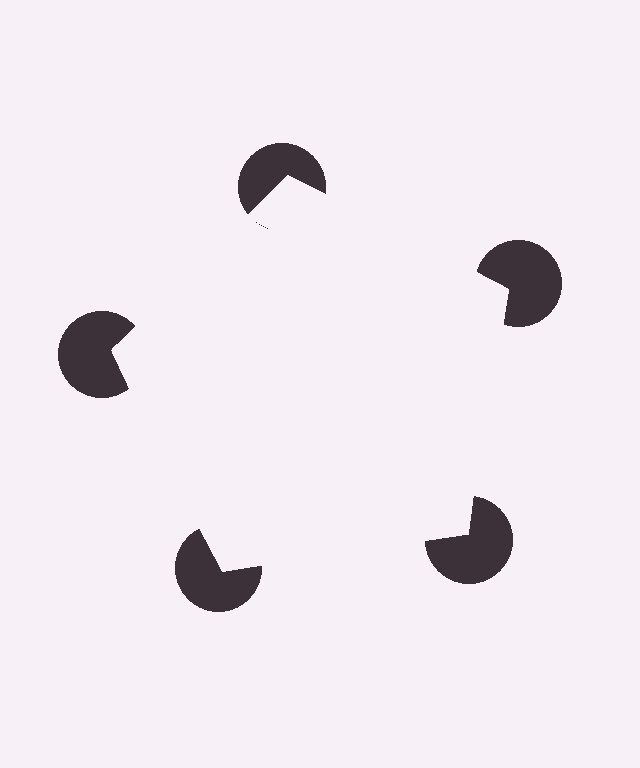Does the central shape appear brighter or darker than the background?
It typically appears slightly brighter than the background, even though no actual brightness change is drawn.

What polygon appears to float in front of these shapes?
An illusory pentagon — its edges are inferred from the aligned wedge cuts in the pac-man discs, not physically drawn.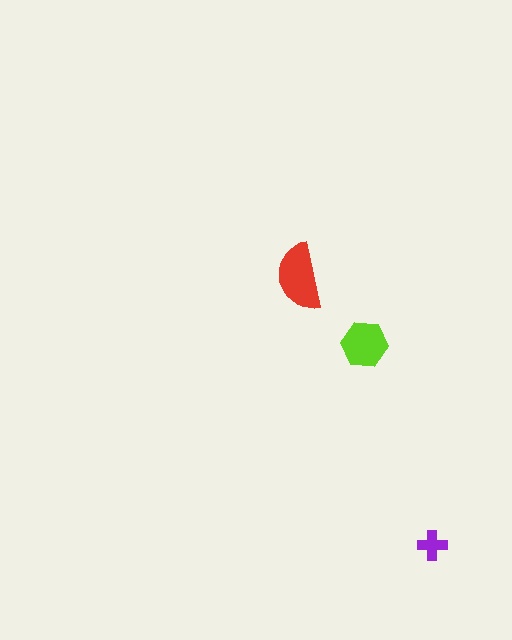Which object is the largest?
The red semicircle.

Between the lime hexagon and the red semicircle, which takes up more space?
The red semicircle.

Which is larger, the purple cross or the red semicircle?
The red semicircle.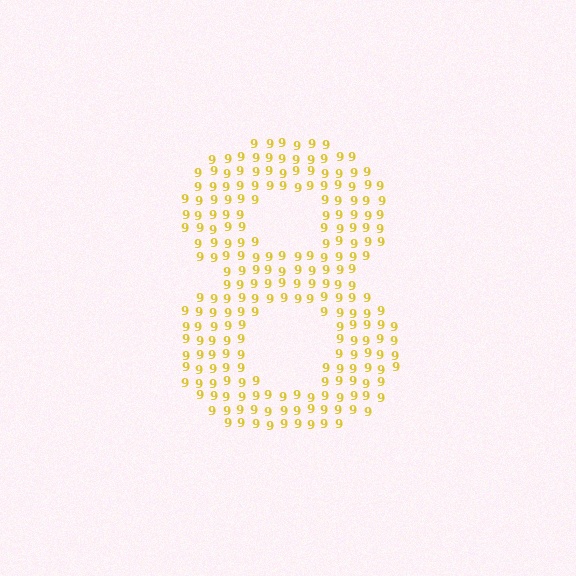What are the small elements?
The small elements are digit 9's.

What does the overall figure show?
The overall figure shows the digit 8.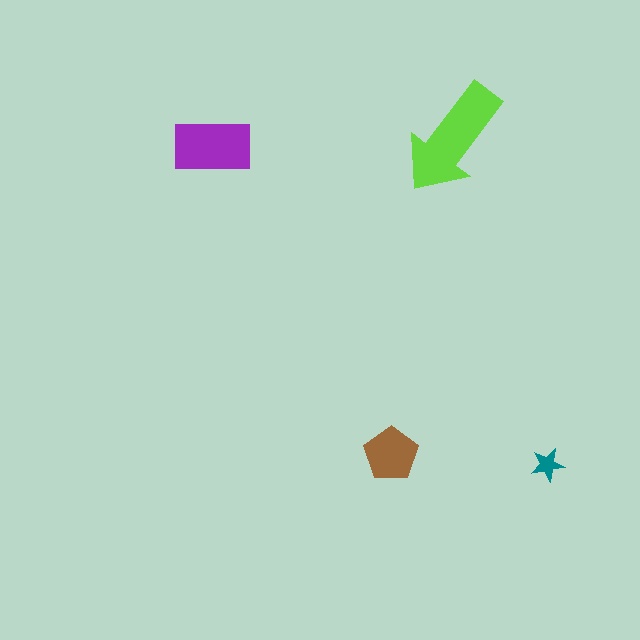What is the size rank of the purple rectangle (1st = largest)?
2nd.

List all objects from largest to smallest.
The lime arrow, the purple rectangle, the brown pentagon, the teal star.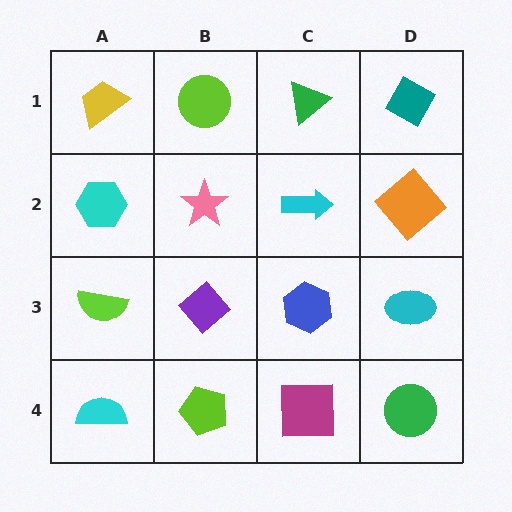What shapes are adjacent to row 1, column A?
A cyan hexagon (row 2, column A), a lime circle (row 1, column B).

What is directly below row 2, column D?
A cyan ellipse.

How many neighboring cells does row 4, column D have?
2.